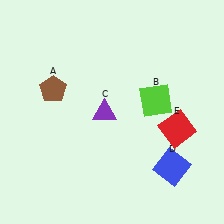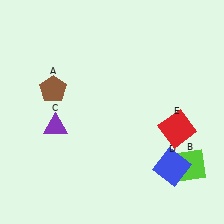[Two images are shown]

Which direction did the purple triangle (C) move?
The purple triangle (C) moved left.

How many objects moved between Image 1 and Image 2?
2 objects moved between the two images.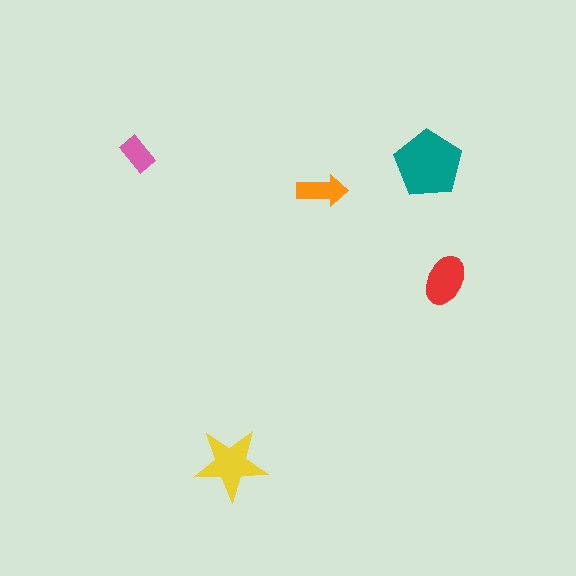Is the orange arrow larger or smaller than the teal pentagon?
Smaller.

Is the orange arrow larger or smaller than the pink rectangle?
Larger.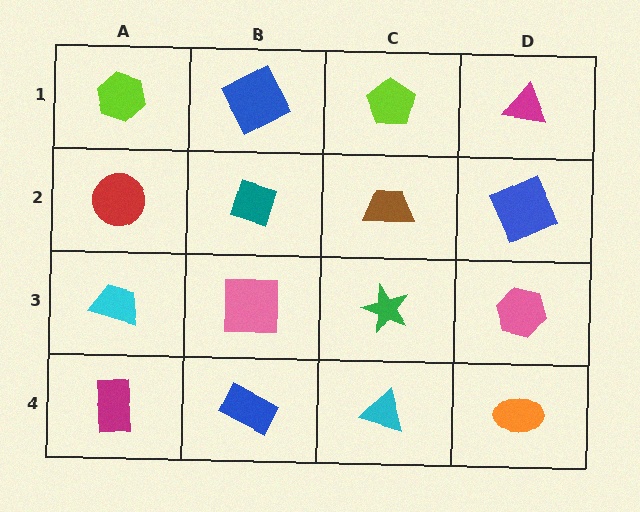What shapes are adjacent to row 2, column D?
A magenta triangle (row 1, column D), a pink hexagon (row 3, column D), a brown trapezoid (row 2, column C).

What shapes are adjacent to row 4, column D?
A pink hexagon (row 3, column D), a cyan triangle (row 4, column C).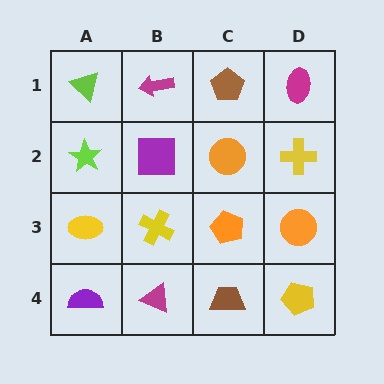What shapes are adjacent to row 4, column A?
A yellow ellipse (row 3, column A), a magenta triangle (row 4, column B).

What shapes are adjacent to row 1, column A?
A lime star (row 2, column A), a magenta arrow (row 1, column B).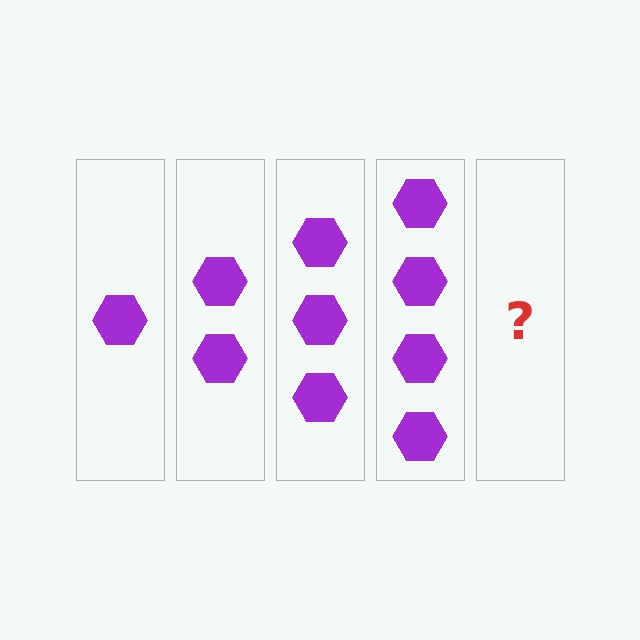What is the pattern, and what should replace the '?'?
The pattern is that each step adds one more hexagon. The '?' should be 5 hexagons.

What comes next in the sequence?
The next element should be 5 hexagons.